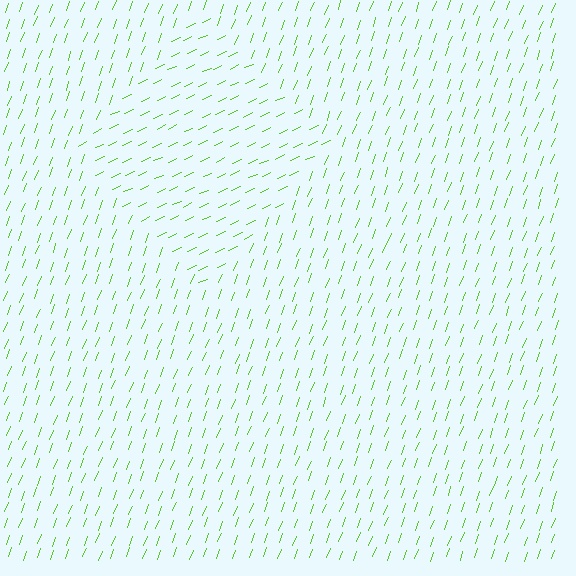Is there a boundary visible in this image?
Yes, there is a texture boundary formed by a change in line orientation.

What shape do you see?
I see a diamond.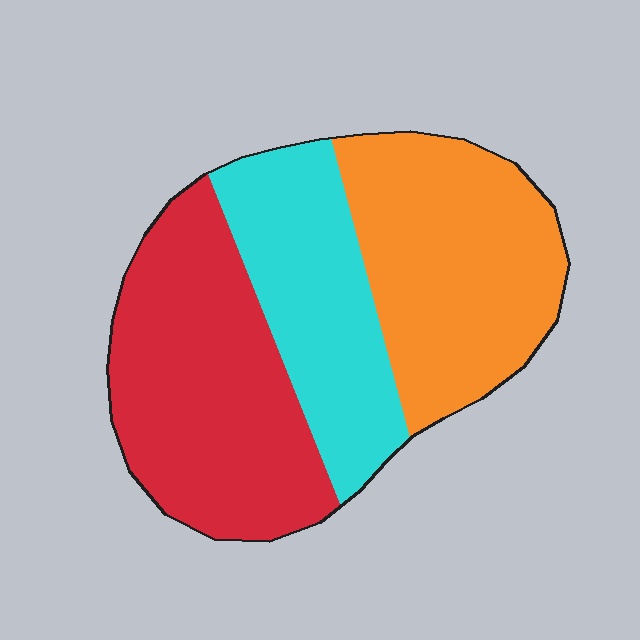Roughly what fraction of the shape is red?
Red covers roughly 40% of the shape.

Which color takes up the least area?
Cyan, at roughly 25%.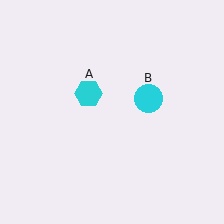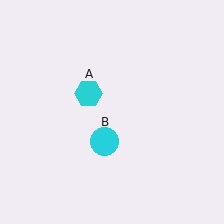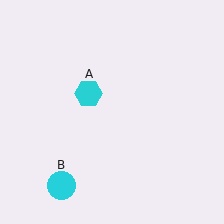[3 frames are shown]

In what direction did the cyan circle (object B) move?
The cyan circle (object B) moved down and to the left.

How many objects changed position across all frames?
1 object changed position: cyan circle (object B).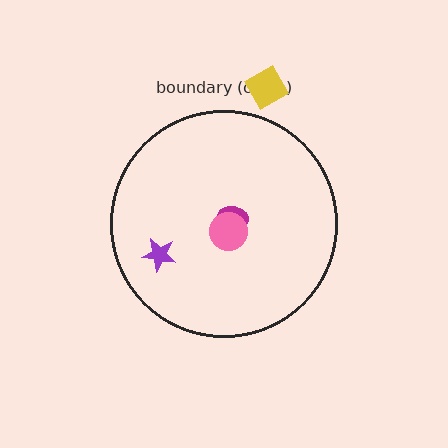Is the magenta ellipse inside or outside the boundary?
Inside.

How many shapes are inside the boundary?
3 inside, 1 outside.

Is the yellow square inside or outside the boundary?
Outside.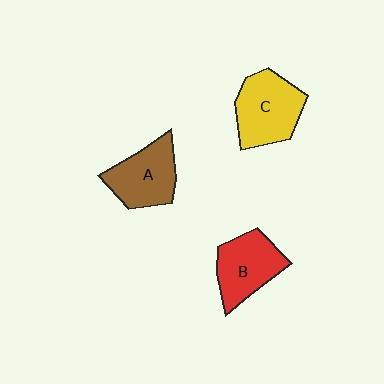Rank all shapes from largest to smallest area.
From largest to smallest: C (yellow), A (brown), B (red).